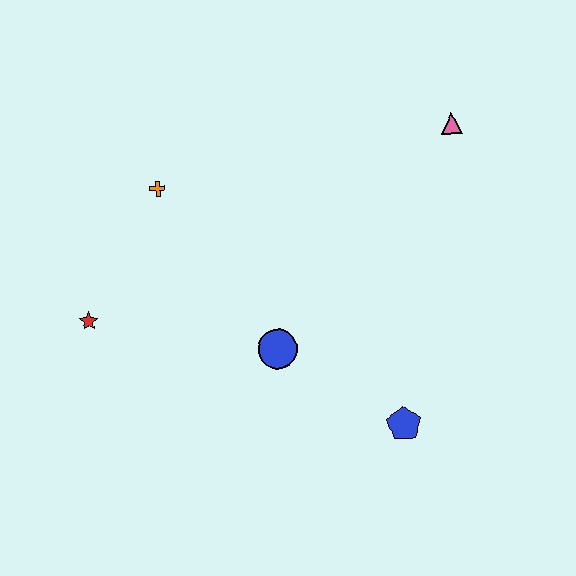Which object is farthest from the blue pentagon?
The orange cross is farthest from the blue pentagon.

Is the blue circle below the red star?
Yes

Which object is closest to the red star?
The orange cross is closest to the red star.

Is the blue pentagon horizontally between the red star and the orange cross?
No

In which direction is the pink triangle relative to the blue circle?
The pink triangle is above the blue circle.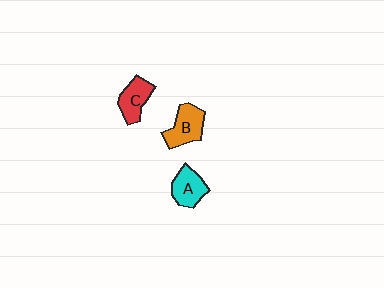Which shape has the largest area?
Shape B (orange).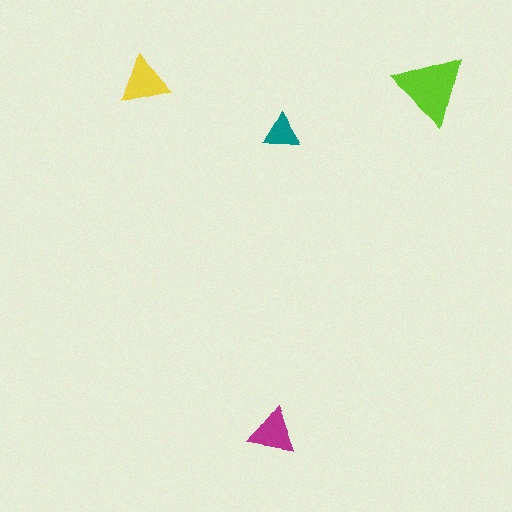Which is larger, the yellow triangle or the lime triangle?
The lime one.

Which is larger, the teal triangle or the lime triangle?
The lime one.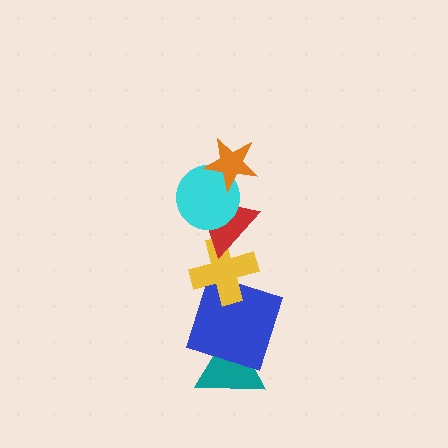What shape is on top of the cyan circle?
The orange star is on top of the cyan circle.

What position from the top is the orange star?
The orange star is 1st from the top.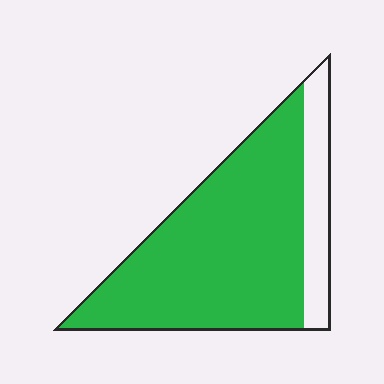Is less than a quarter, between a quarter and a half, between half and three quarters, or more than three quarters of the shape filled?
More than three quarters.